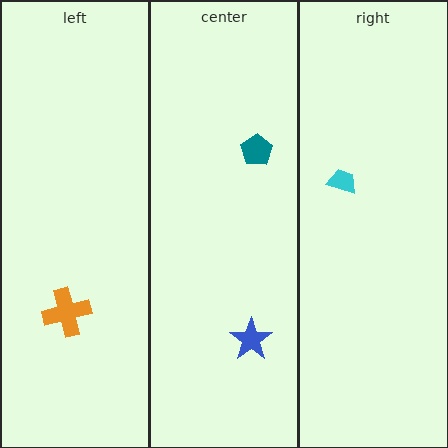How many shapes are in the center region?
2.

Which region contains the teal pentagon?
The center region.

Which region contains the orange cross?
The left region.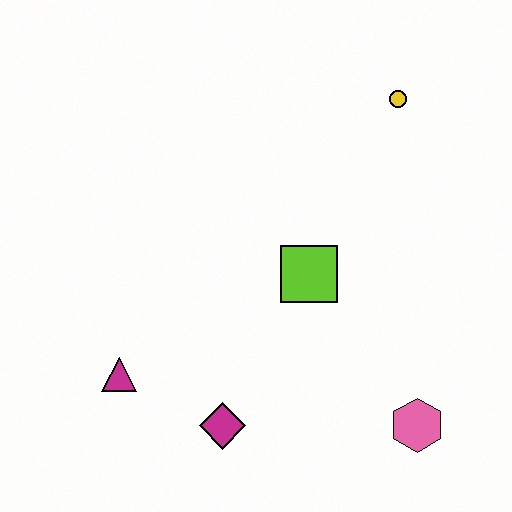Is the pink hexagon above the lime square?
No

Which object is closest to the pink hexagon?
The lime square is closest to the pink hexagon.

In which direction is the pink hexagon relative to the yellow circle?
The pink hexagon is below the yellow circle.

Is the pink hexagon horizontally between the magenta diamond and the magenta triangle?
No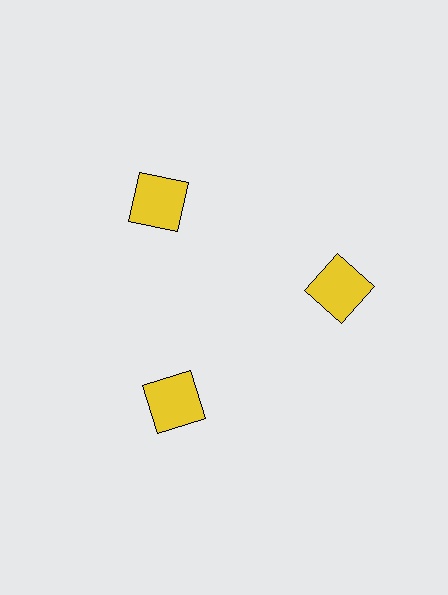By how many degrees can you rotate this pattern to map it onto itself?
The pattern maps onto itself every 120 degrees of rotation.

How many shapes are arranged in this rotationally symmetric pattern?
There are 3 shapes, arranged in 3 groups of 1.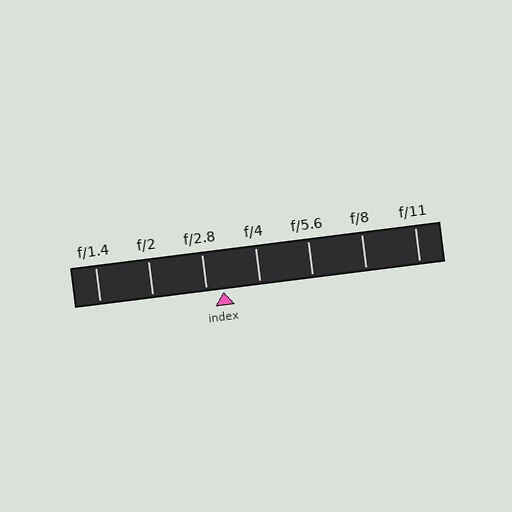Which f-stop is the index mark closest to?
The index mark is closest to f/2.8.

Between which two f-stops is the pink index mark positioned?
The index mark is between f/2.8 and f/4.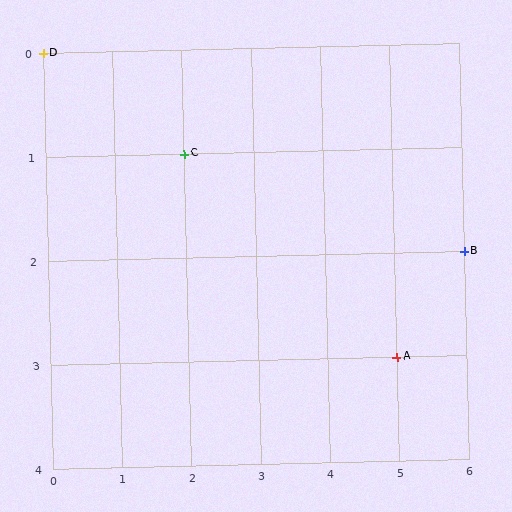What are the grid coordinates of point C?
Point C is at grid coordinates (2, 1).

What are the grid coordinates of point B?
Point B is at grid coordinates (6, 2).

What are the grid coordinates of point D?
Point D is at grid coordinates (0, 0).